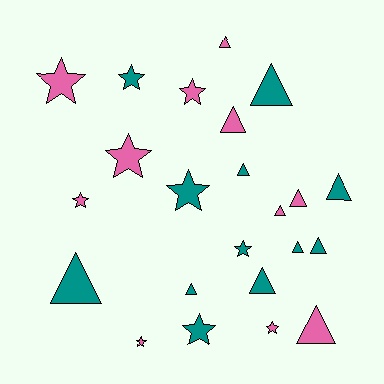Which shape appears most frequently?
Triangle, with 13 objects.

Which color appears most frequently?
Teal, with 12 objects.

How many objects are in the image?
There are 23 objects.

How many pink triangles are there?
There are 5 pink triangles.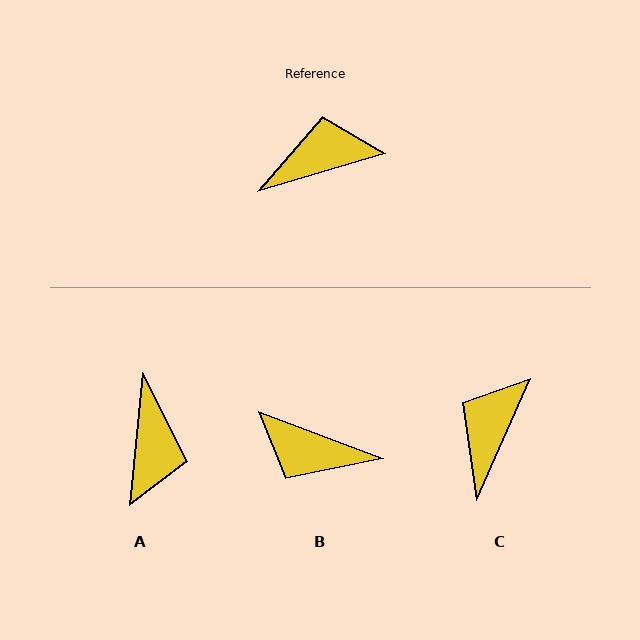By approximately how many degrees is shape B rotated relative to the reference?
Approximately 143 degrees counter-clockwise.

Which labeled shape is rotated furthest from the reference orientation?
B, about 143 degrees away.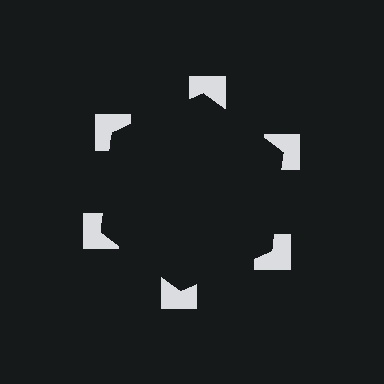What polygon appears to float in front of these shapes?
An illusory hexagon — its edges are inferred from the aligned wedge cuts in the notched squares, not physically drawn.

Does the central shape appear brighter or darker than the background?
It typically appears slightly darker than the background, even though no actual brightness change is drawn.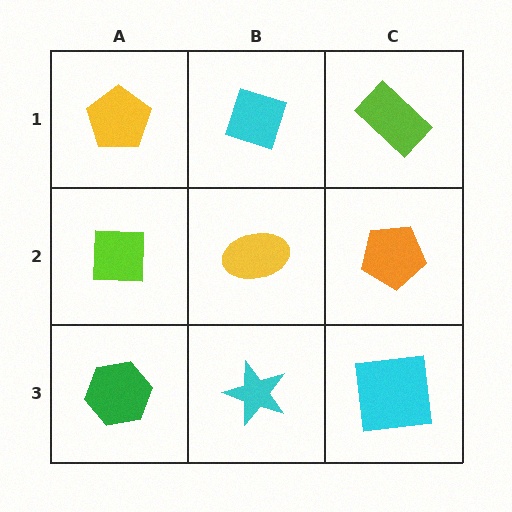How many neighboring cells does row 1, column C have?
2.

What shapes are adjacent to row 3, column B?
A yellow ellipse (row 2, column B), a green hexagon (row 3, column A), a cyan square (row 3, column C).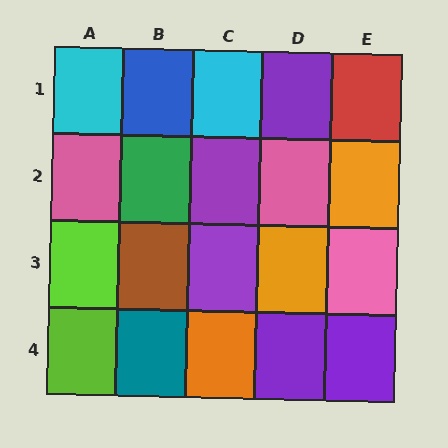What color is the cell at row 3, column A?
Lime.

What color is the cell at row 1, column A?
Cyan.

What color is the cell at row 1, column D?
Purple.